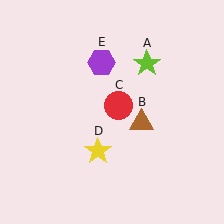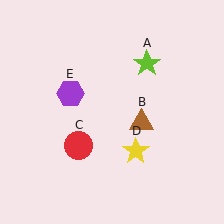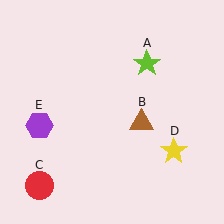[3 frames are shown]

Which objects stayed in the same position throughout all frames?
Lime star (object A) and brown triangle (object B) remained stationary.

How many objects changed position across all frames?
3 objects changed position: red circle (object C), yellow star (object D), purple hexagon (object E).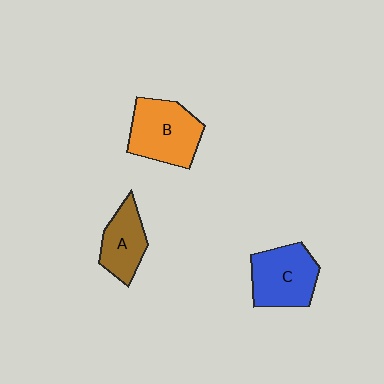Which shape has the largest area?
Shape B (orange).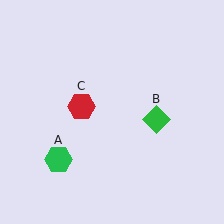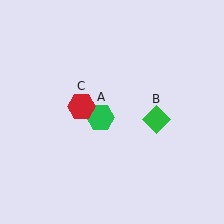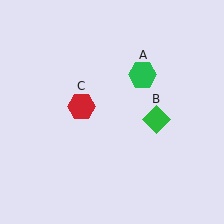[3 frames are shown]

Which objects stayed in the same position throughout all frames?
Green diamond (object B) and red hexagon (object C) remained stationary.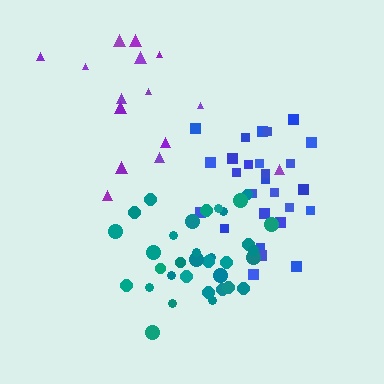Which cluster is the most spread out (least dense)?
Purple.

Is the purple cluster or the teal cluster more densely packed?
Teal.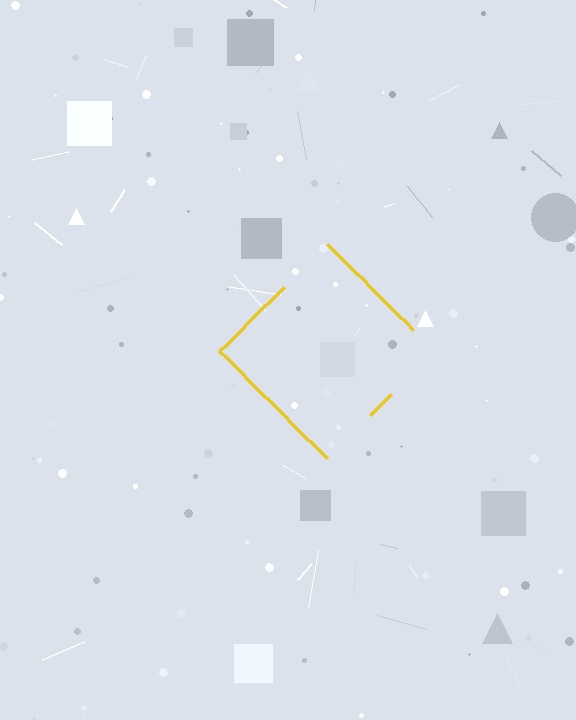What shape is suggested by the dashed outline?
The dashed outline suggests a diamond.